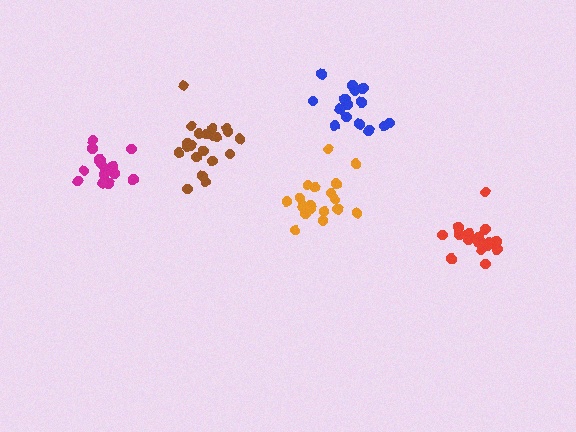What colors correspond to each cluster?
The clusters are colored: red, orange, blue, magenta, brown.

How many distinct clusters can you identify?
There are 5 distinct clusters.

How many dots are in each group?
Group 1: 18 dots, Group 2: 19 dots, Group 3: 16 dots, Group 4: 15 dots, Group 5: 21 dots (89 total).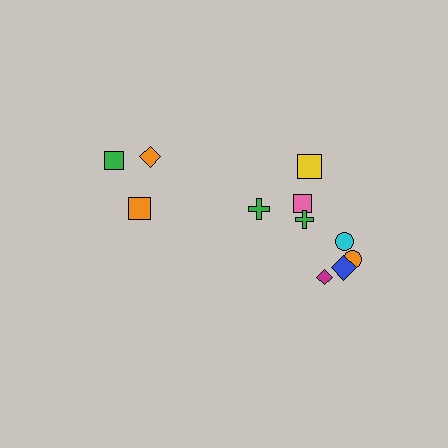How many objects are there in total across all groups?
There are 11 objects.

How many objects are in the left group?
There are 3 objects.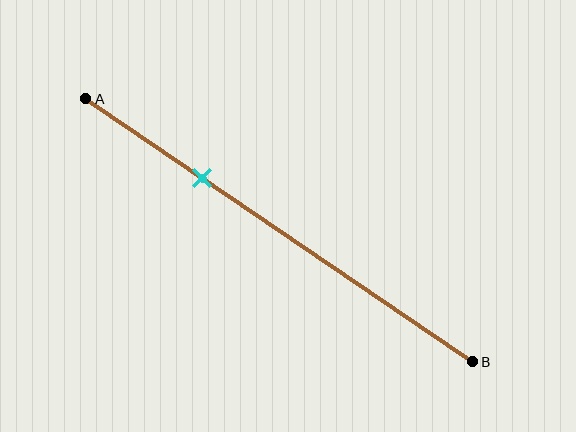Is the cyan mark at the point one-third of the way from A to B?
No, the mark is at about 30% from A, not at the 33% one-third point.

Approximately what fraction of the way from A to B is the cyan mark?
The cyan mark is approximately 30% of the way from A to B.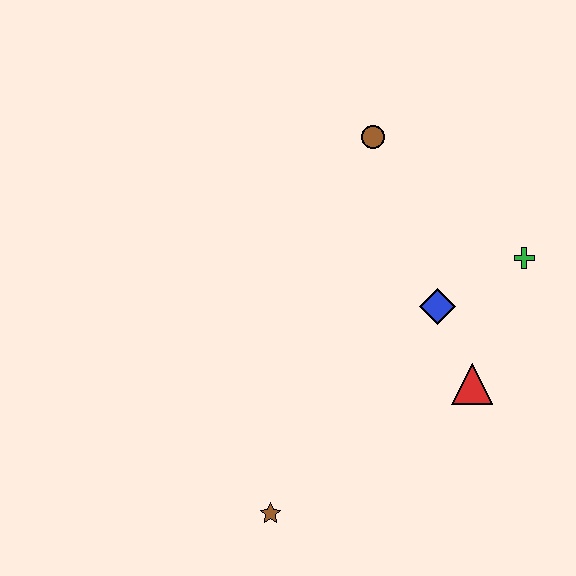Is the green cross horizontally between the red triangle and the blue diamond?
No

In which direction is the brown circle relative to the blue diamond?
The brown circle is above the blue diamond.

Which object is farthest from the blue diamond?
The brown star is farthest from the blue diamond.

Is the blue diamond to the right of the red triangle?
No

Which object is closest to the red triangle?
The blue diamond is closest to the red triangle.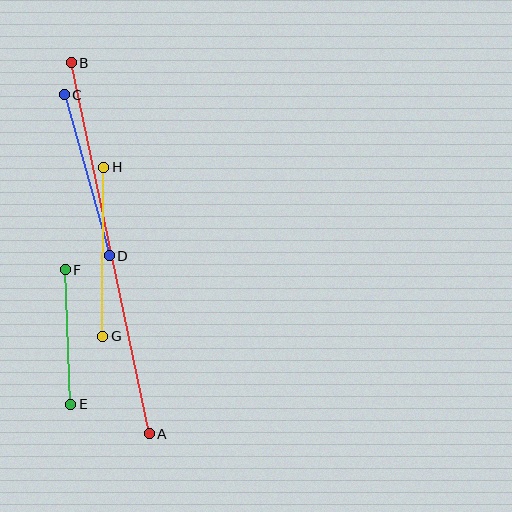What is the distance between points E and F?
The distance is approximately 135 pixels.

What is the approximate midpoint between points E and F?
The midpoint is at approximately (68, 337) pixels.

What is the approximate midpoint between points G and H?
The midpoint is at approximately (103, 252) pixels.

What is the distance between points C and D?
The distance is approximately 167 pixels.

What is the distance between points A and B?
The distance is approximately 379 pixels.